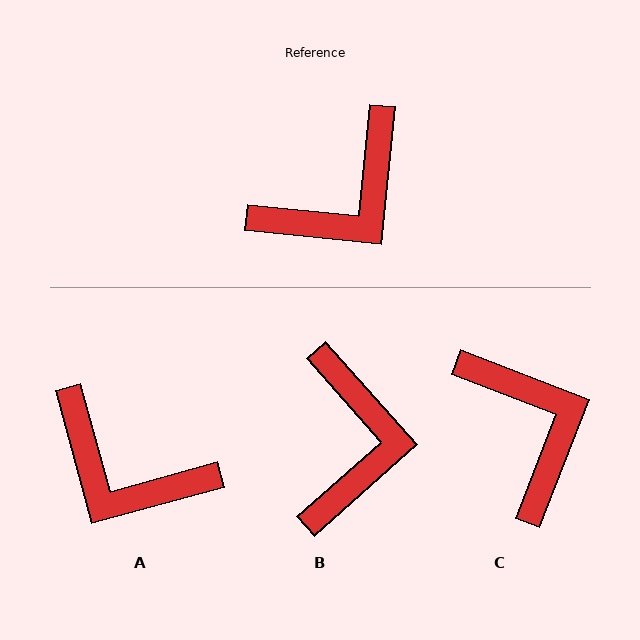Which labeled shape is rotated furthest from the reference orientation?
C, about 75 degrees away.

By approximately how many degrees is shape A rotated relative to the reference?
Approximately 69 degrees clockwise.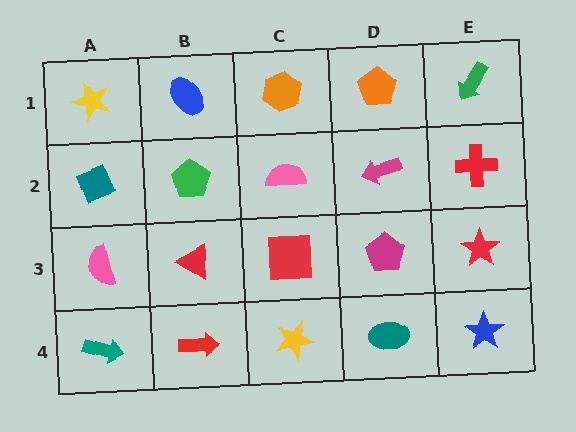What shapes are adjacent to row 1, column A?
A teal diamond (row 2, column A), a blue ellipse (row 1, column B).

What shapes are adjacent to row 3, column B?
A green pentagon (row 2, column B), a red arrow (row 4, column B), a pink semicircle (row 3, column A), a red square (row 3, column C).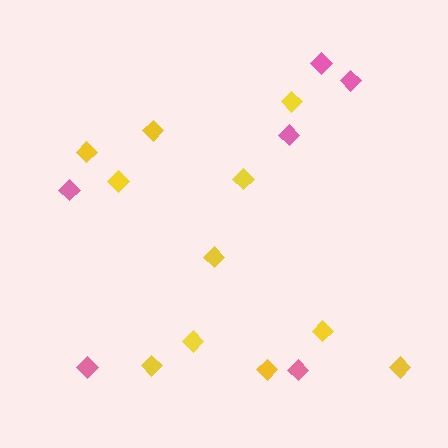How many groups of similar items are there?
There are 2 groups: one group of yellow diamonds (11) and one group of pink diamonds (6).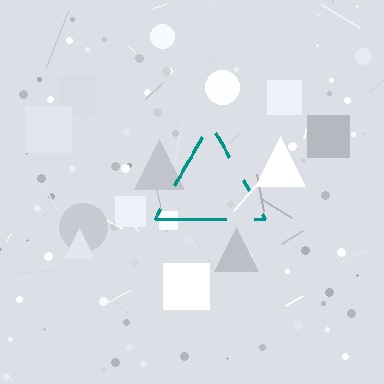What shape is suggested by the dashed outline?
The dashed outline suggests a triangle.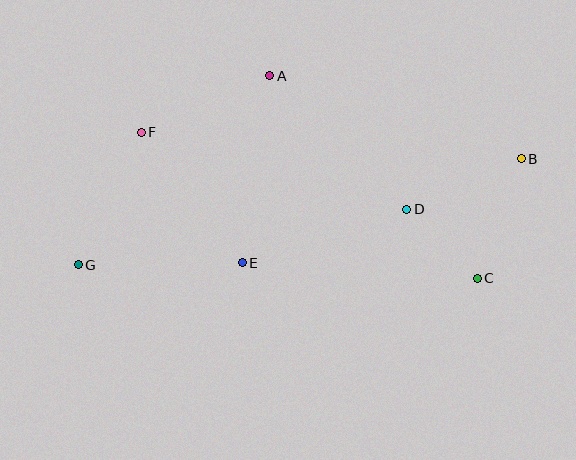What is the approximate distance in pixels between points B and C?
The distance between B and C is approximately 127 pixels.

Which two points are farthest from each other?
Points B and G are farthest from each other.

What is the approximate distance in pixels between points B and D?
The distance between B and D is approximately 125 pixels.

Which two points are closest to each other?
Points C and D are closest to each other.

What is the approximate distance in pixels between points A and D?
The distance between A and D is approximately 191 pixels.